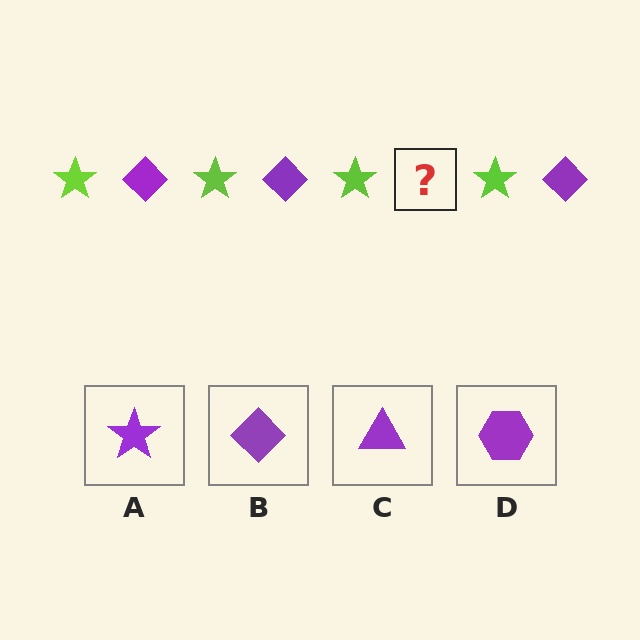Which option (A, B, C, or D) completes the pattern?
B.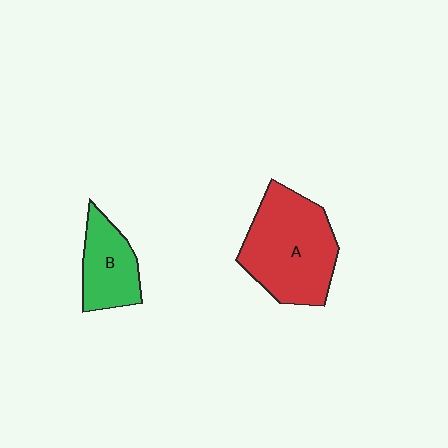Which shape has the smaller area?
Shape B (green).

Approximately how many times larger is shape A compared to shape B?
Approximately 1.9 times.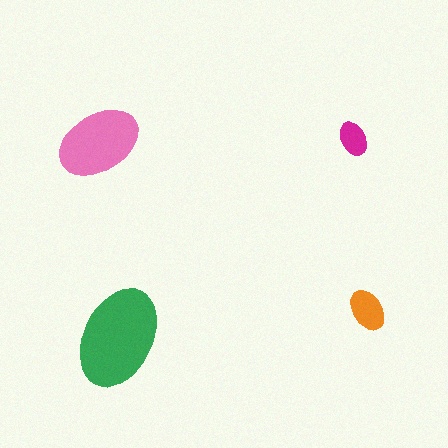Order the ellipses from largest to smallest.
the green one, the pink one, the orange one, the magenta one.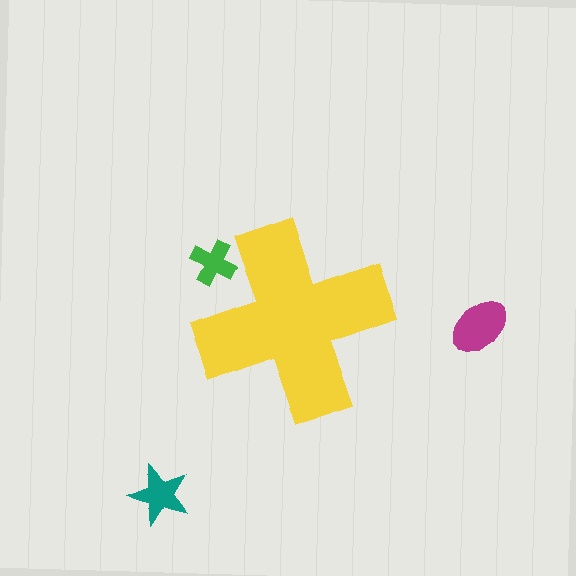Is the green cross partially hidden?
Yes, the green cross is partially hidden behind the yellow cross.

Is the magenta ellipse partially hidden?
No, the magenta ellipse is fully visible.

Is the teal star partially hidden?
No, the teal star is fully visible.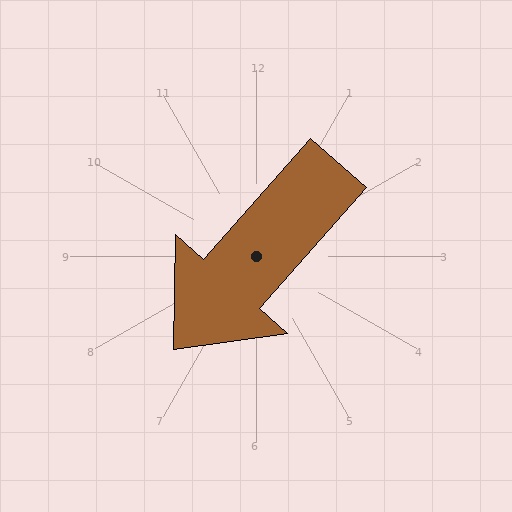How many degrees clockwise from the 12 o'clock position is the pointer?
Approximately 222 degrees.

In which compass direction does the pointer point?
Southwest.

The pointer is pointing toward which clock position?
Roughly 7 o'clock.